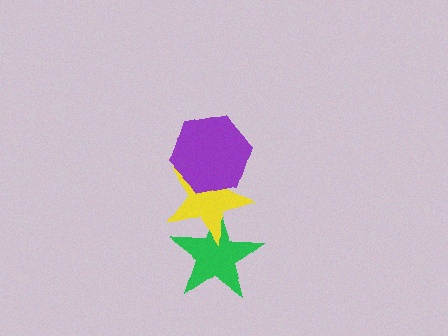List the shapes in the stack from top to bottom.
From top to bottom: the purple hexagon, the yellow star, the green star.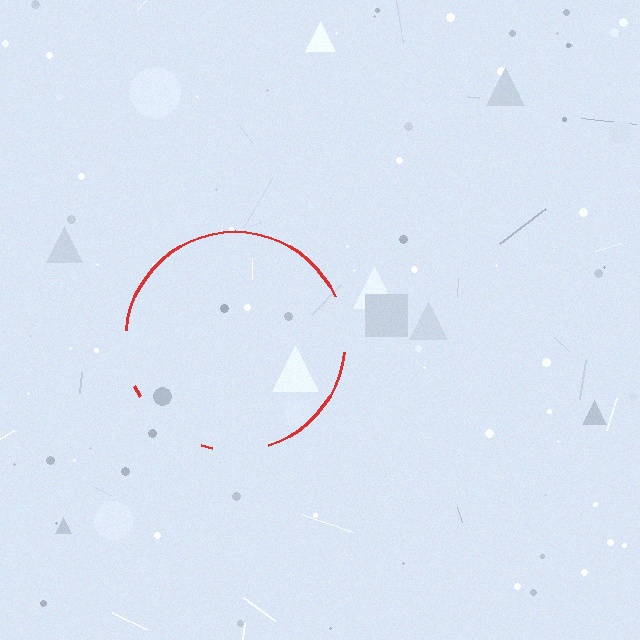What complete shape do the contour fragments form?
The contour fragments form a circle.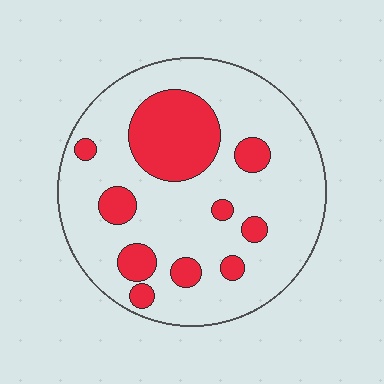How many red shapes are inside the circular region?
10.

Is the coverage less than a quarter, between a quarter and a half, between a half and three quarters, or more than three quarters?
Less than a quarter.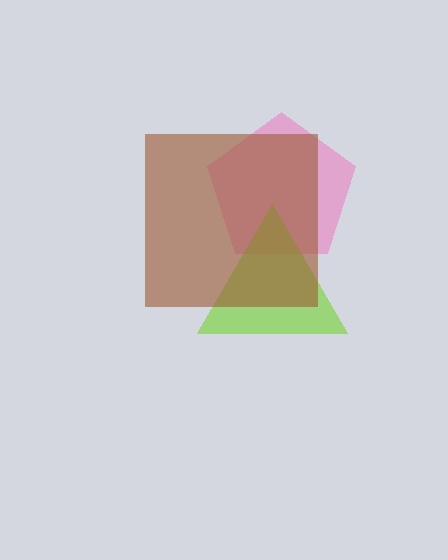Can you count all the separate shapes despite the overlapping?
Yes, there are 3 separate shapes.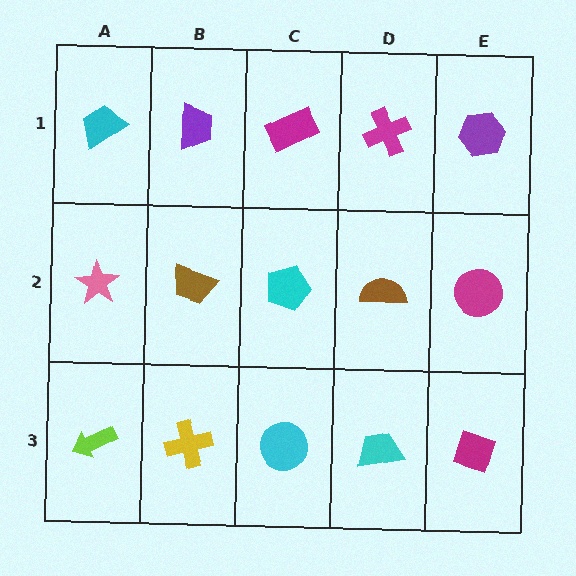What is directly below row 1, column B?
A brown trapezoid.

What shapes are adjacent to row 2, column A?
A cyan trapezoid (row 1, column A), a lime arrow (row 3, column A), a brown trapezoid (row 2, column B).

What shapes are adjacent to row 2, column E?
A purple hexagon (row 1, column E), a magenta diamond (row 3, column E), a brown semicircle (row 2, column D).